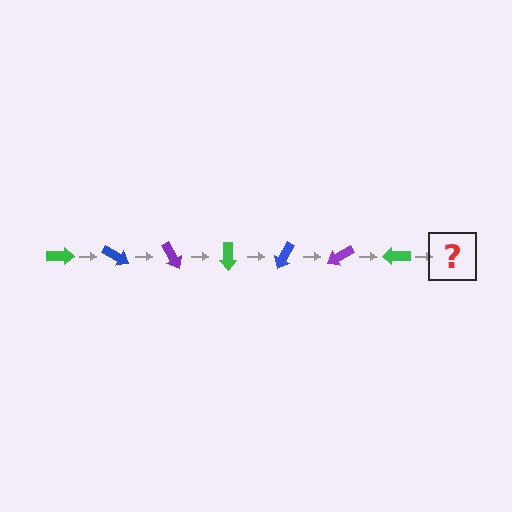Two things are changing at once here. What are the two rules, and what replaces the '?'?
The two rules are that it rotates 30 degrees each step and the color cycles through green, blue, and purple. The '?' should be a blue arrow, rotated 210 degrees from the start.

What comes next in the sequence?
The next element should be a blue arrow, rotated 210 degrees from the start.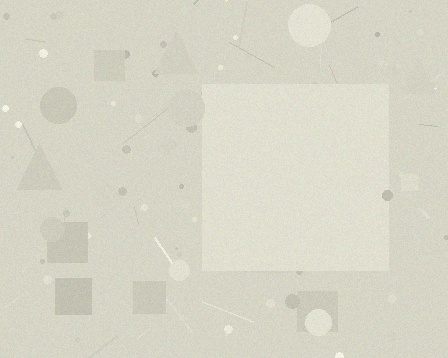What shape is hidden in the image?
A square is hidden in the image.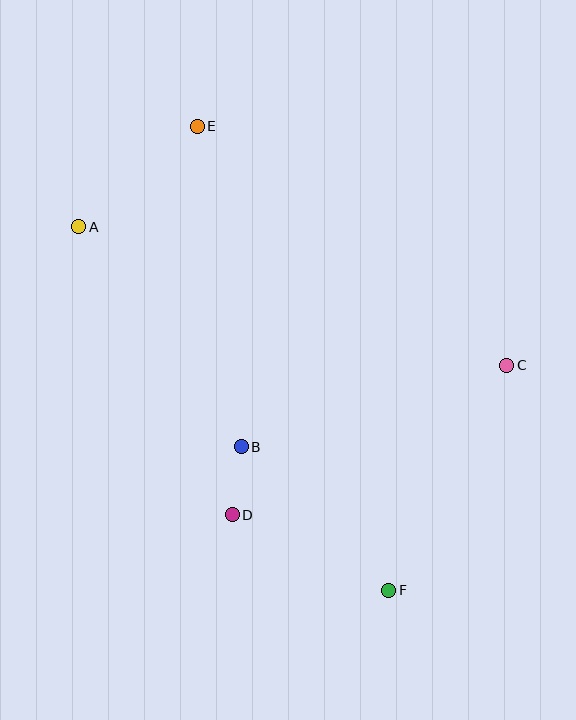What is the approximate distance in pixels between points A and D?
The distance between A and D is approximately 326 pixels.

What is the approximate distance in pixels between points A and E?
The distance between A and E is approximately 156 pixels.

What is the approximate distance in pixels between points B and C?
The distance between B and C is approximately 278 pixels.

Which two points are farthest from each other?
Points E and F are farthest from each other.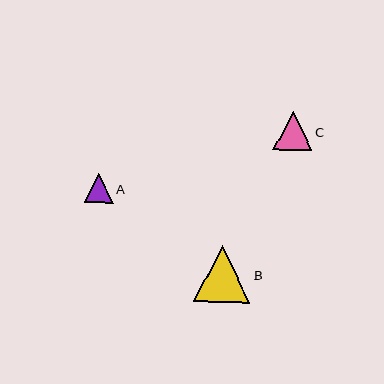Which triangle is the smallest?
Triangle A is the smallest with a size of approximately 29 pixels.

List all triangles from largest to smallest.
From largest to smallest: B, C, A.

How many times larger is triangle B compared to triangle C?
Triangle B is approximately 1.5 times the size of triangle C.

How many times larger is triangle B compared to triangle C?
Triangle B is approximately 1.5 times the size of triangle C.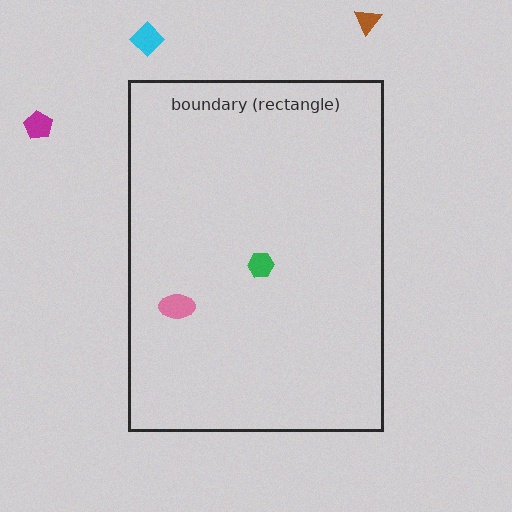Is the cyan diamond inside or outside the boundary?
Outside.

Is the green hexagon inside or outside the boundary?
Inside.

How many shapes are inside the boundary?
2 inside, 3 outside.